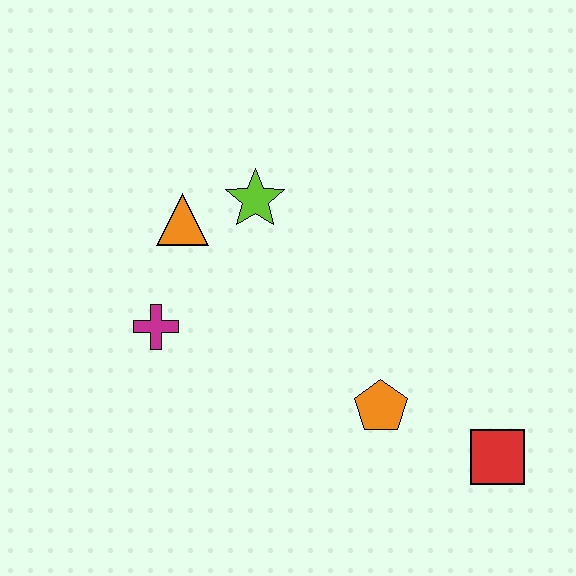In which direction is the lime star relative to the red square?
The lime star is above the red square.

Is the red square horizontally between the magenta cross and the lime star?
No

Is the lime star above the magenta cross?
Yes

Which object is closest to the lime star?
The orange triangle is closest to the lime star.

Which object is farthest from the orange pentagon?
The orange triangle is farthest from the orange pentagon.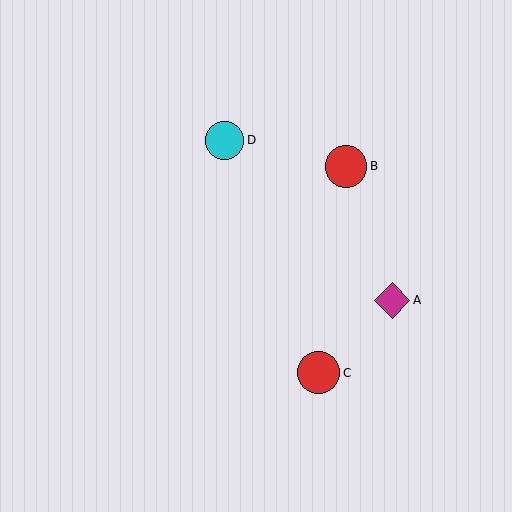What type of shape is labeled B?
Shape B is a red circle.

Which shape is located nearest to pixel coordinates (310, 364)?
The red circle (labeled C) at (319, 373) is nearest to that location.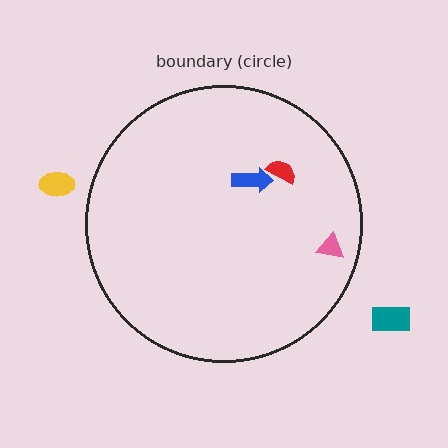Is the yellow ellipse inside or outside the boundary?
Outside.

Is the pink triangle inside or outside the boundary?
Inside.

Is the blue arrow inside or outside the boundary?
Inside.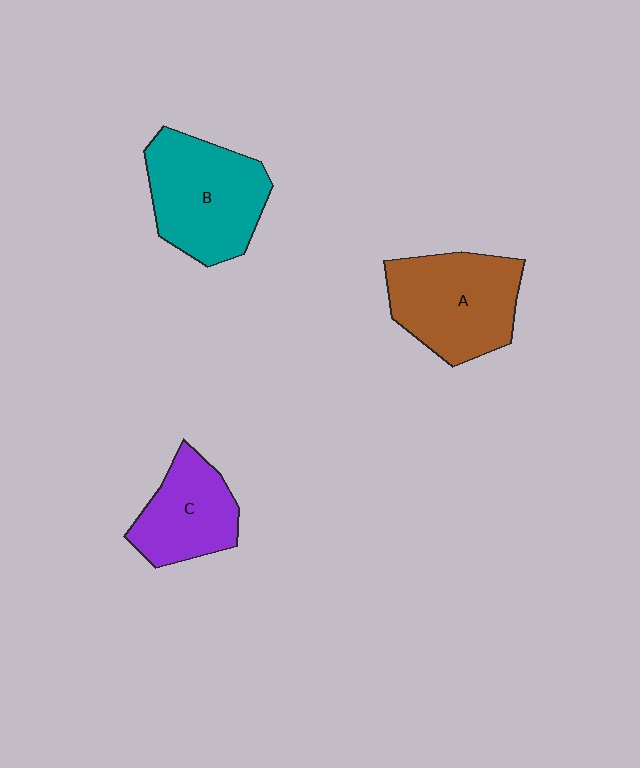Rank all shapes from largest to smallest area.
From largest to smallest: B (teal), A (brown), C (purple).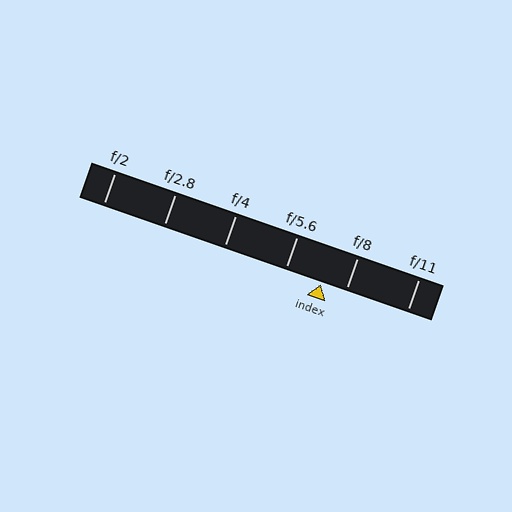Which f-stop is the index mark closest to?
The index mark is closest to f/8.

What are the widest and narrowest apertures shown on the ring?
The widest aperture shown is f/2 and the narrowest is f/11.